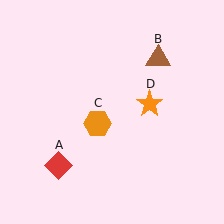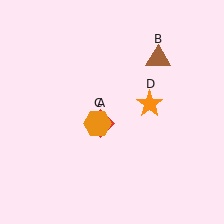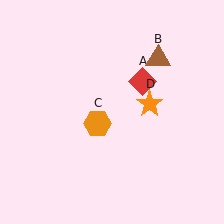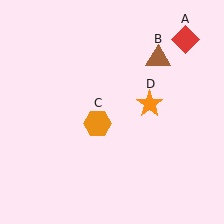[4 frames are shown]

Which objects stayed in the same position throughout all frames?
Brown triangle (object B) and orange hexagon (object C) and orange star (object D) remained stationary.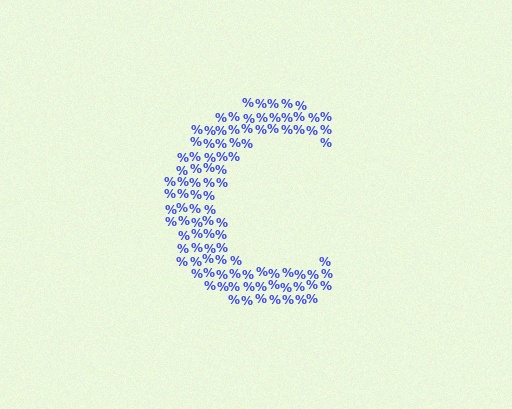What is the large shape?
The large shape is the letter C.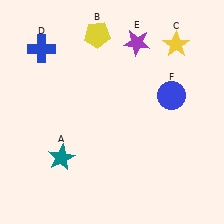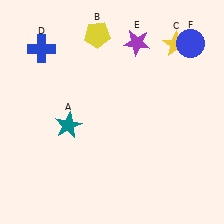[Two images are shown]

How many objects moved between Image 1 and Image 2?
2 objects moved between the two images.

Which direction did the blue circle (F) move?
The blue circle (F) moved up.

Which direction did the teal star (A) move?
The teal star (A) moved up.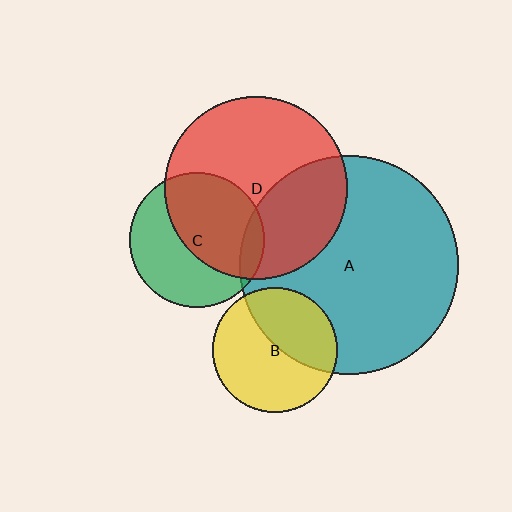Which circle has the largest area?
Circle A (teal).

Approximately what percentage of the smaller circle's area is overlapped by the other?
Approximately 55%.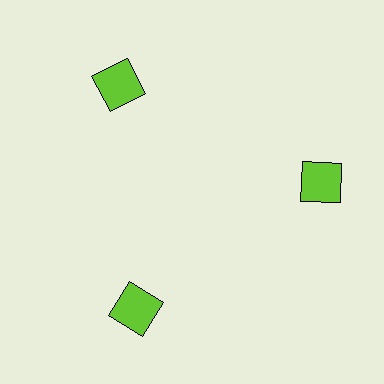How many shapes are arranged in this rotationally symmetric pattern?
There are 6 shapes, arranged in 3 groups of 2.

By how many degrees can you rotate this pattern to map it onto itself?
The pattern maps onto itself every 120 degrees of rotation.